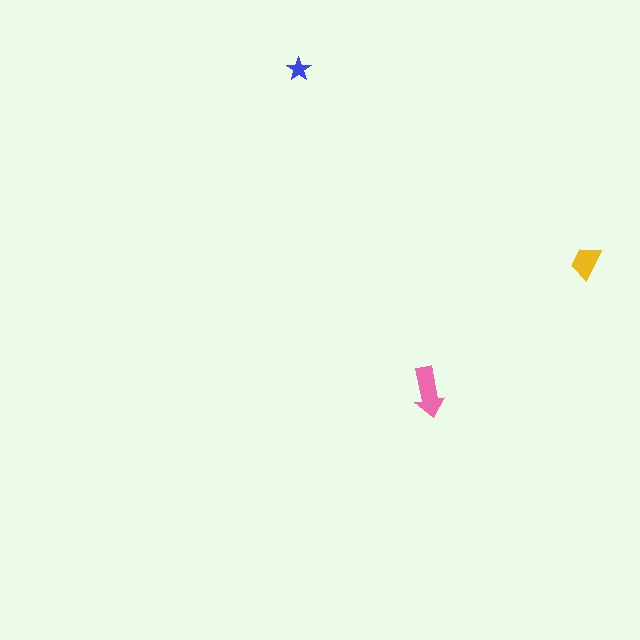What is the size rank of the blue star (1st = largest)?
3rd.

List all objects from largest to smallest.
The pink arrow, the yellow trapezoid, the blue star.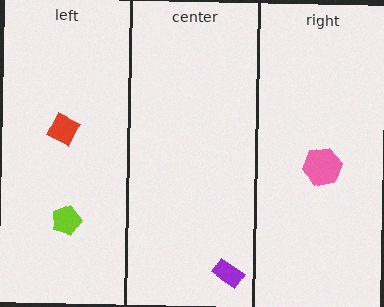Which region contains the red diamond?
The left region.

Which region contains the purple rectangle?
The center region.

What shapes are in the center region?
The purple rectangle.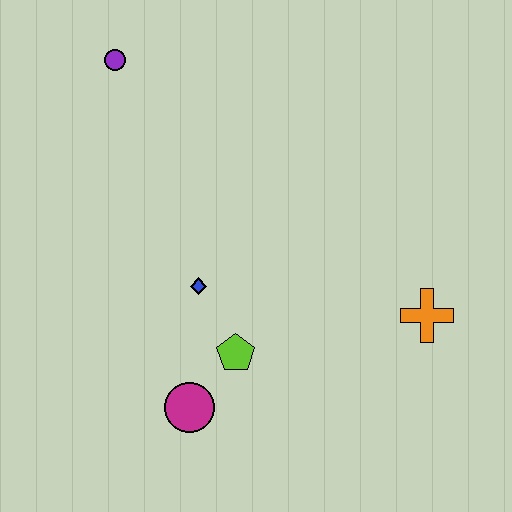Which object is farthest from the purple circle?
The orange cross is farthest from the purple circle.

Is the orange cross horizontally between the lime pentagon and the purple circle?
No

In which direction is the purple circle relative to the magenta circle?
The purple circle is above the magenta circle.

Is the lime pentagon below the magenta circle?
No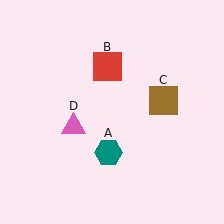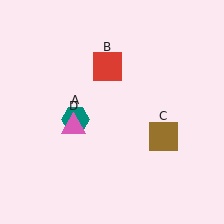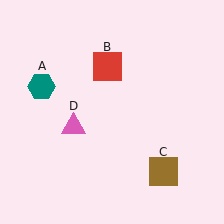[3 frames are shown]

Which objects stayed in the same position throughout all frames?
Red square (object B) and pink triangle (object D) remained stationary.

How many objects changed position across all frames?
2 objects changed position: teal hexagon (object A), brown square (object C).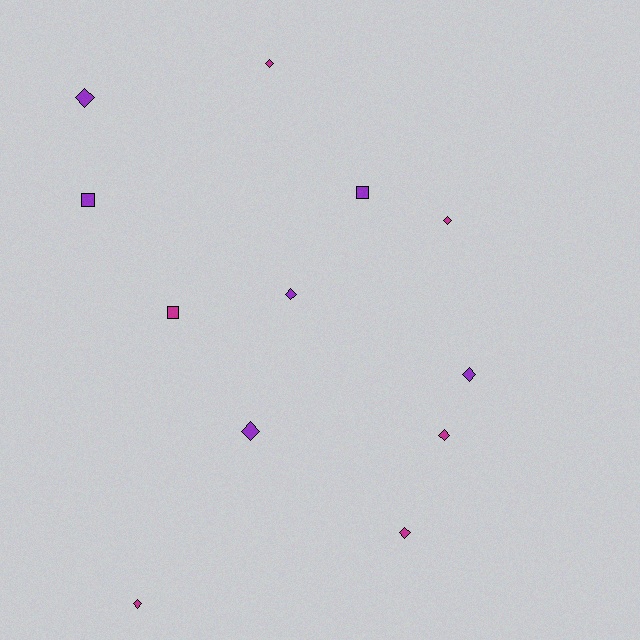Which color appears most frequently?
Purple, with 6 objects.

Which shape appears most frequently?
Diamond, with 9 objects.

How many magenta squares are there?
There is 1 magenta square.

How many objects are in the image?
There are 12 objects.